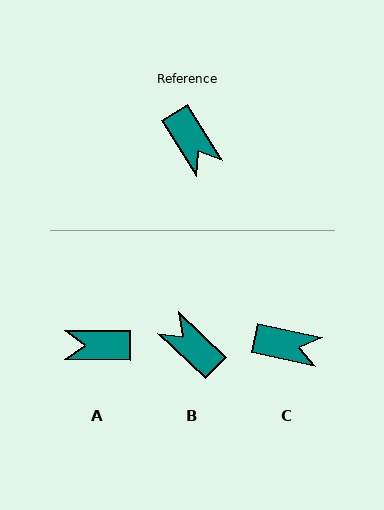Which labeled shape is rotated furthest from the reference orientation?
B, about 166 degrees away.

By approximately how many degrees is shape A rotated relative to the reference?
Approximately 122 degrees clockwise.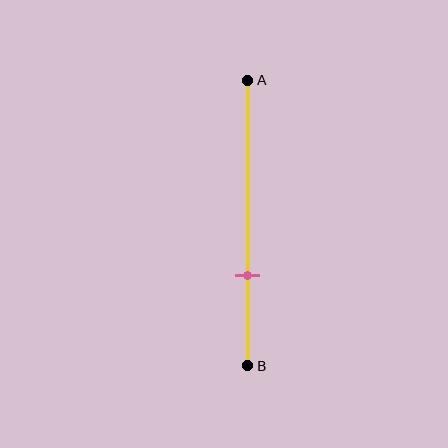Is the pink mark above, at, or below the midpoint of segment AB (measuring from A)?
The pink mark is below the midpoint of segment AB.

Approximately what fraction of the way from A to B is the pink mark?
The pink mark is approximately 70% of the way from A to B.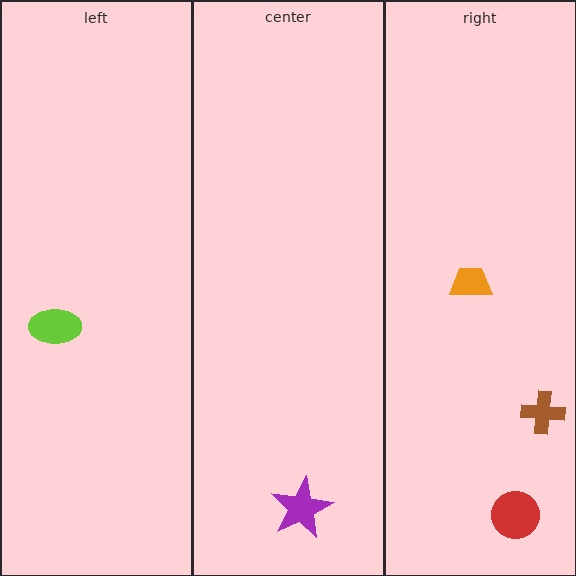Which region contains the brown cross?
The right region.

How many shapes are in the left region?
1.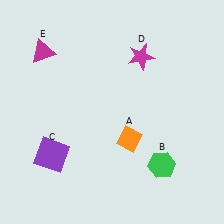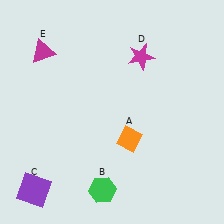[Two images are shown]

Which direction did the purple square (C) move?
The purple square (C) moved down.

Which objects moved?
The objects that moved are: the green hexagon (B), the purple square (C).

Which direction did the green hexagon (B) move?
The green hexagon (B) moved left.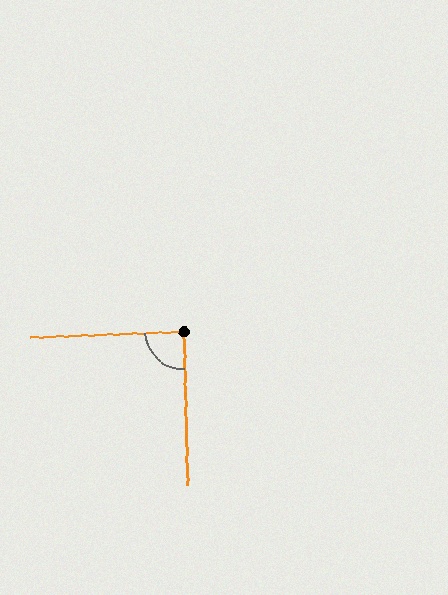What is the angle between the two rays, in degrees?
Approximately 89 degrees.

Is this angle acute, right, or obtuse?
It is approximately a right angle.